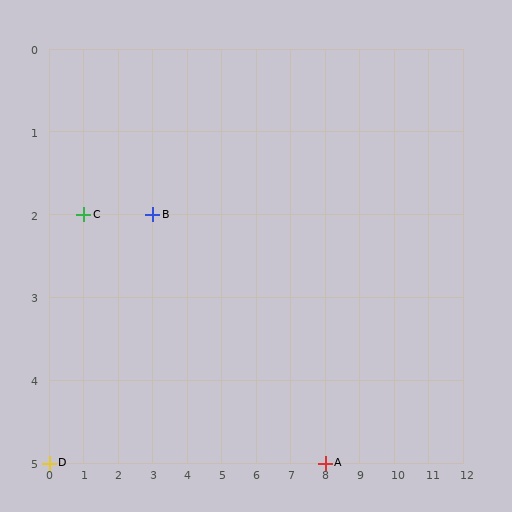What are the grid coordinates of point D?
Point D is at grid coordinates (0, 5).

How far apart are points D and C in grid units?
Points D and C are 1 column and 3 rows apart (about 3.2 grid units diagonally).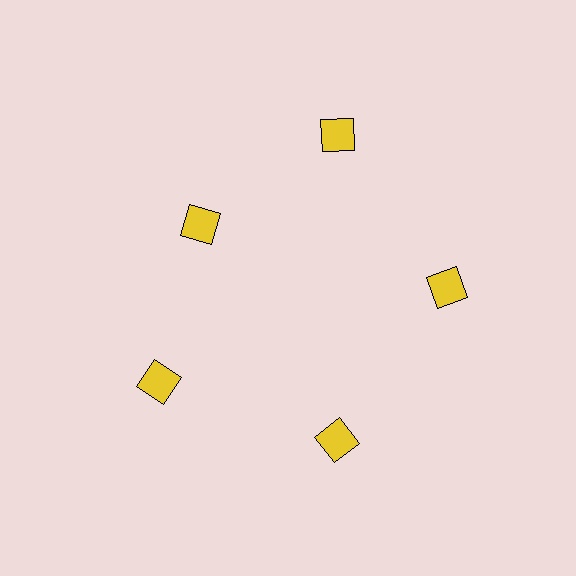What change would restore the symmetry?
The symmetry would be restored by moving it outward, back onto the ring so that all 5 squares sit at equal angles and equal distance from the center.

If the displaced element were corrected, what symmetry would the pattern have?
It would have 5-fold rotational symmetry — the pattern would map onto itself every 72 degrees.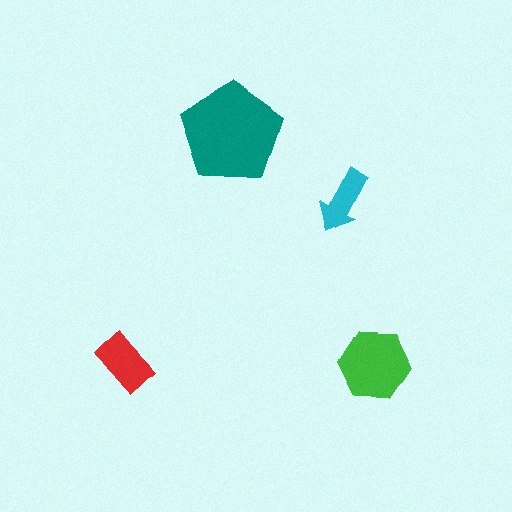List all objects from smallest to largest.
The cyan arrow, the red rectangle, the green hexagon, the teal pentagon.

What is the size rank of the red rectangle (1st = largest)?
3rd.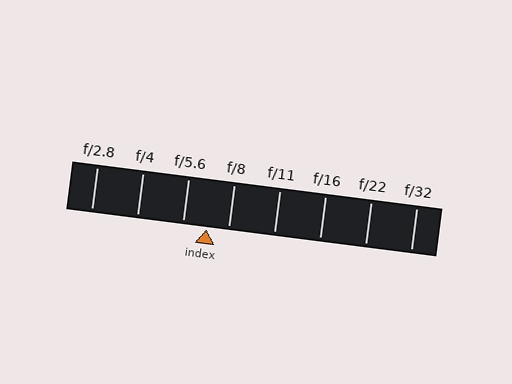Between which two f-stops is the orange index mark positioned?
The index mark is between f/5.6 and f/8.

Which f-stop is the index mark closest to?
The index mark is closest to f/8.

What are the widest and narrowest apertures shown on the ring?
The widest aperture shown is f/2.8 and the narrowest is f/32.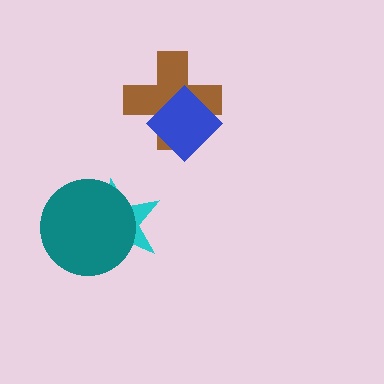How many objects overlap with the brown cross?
1 object overlaps with the brown cross.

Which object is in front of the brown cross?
The blue diamond is in front of the brown cross.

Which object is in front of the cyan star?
The teal circle is in front of the cyan star.